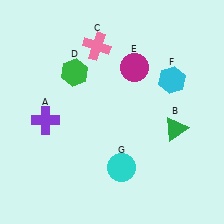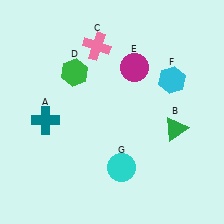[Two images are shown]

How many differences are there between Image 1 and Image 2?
There is 1 difference between the two images.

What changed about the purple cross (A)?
In Image 1, A is purple. In Image 2, it changed to teal.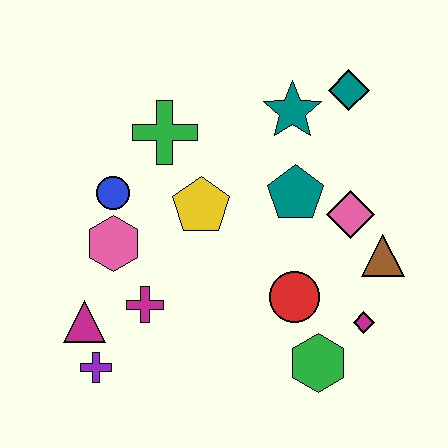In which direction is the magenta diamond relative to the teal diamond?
The magenta diamond is below the teal diamond.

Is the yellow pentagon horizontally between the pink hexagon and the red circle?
Yes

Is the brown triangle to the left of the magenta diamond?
No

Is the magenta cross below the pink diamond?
Yes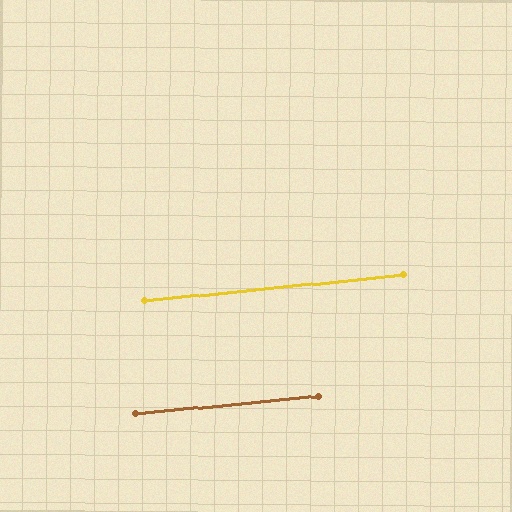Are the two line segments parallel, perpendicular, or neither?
Parallel — their directions differ by only 0.3°.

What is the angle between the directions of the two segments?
Approximately 0 degrees.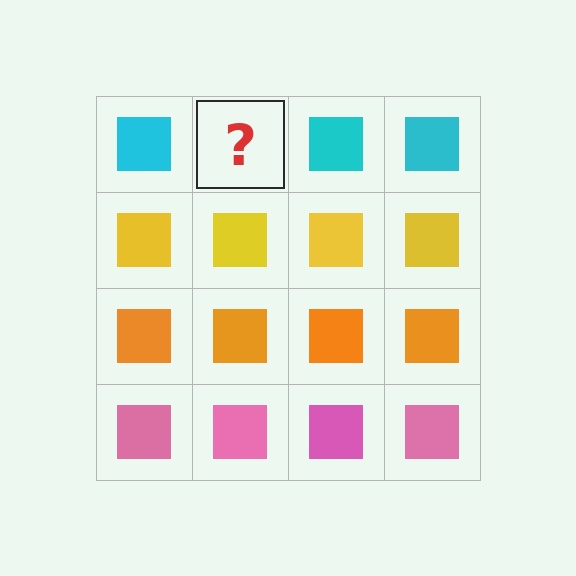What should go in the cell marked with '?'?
The missing cell should contain a cyan square.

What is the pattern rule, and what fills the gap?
The rule is that each row has a consistent color. The gap should be filled with a cyan square.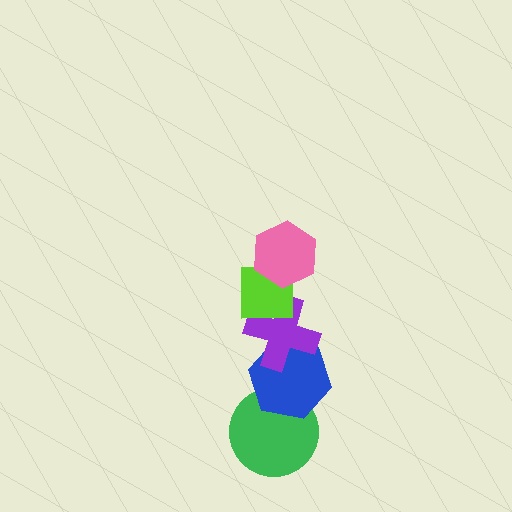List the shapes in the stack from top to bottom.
From top to bottom: the pink hexagon, the lime square, the purple cross, the blue hexagon, the green circle.